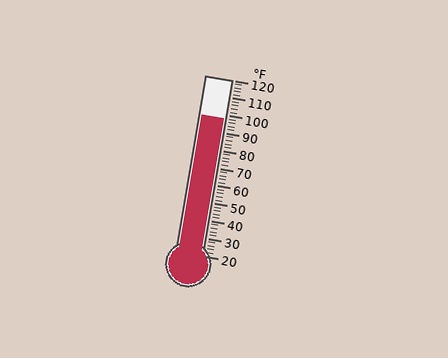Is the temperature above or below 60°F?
The temperature is above 60°F.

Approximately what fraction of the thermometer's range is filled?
The thermometer is filled to approximately 80% of its range.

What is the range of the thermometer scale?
The thermometer scale ranges from 20°F to 120°F.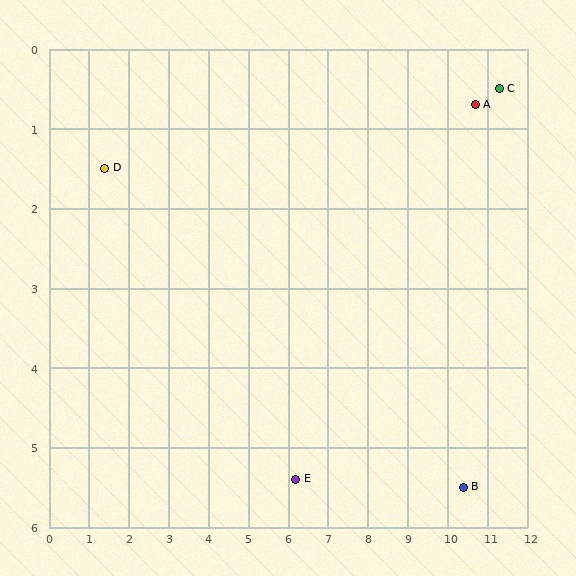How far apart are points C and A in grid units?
Points C and A are about 0.6 grid units apart.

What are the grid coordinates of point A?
Point A is at approximately (10.7, 0.7).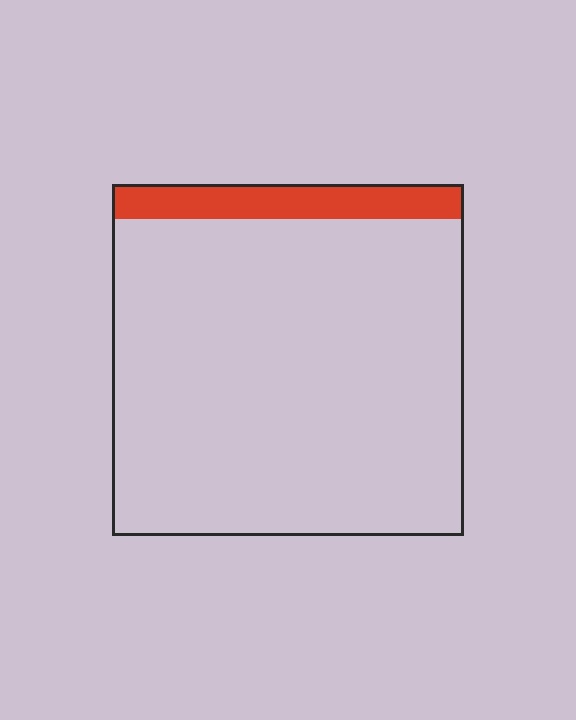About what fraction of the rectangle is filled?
About one tenth (1/10).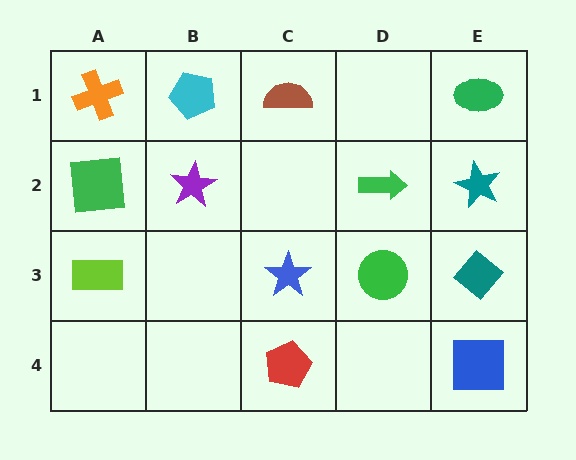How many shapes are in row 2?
4 shapes.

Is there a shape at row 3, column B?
No, that cell is empty.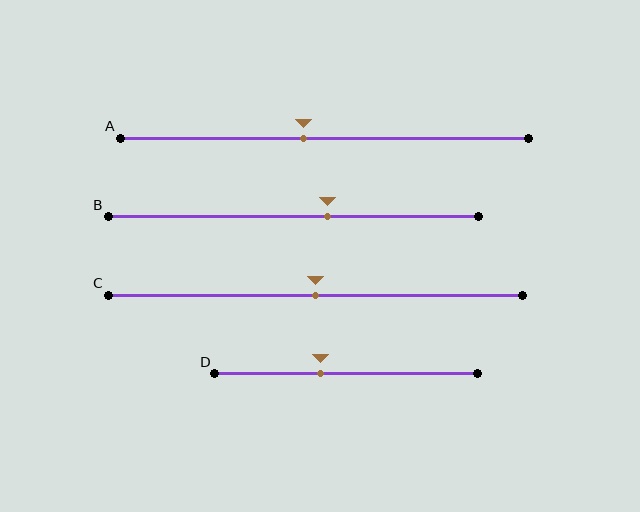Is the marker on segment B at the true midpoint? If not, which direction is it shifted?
No, the marker on segment B is shifted to the right by about 9% of the segment length.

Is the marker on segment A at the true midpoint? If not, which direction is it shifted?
No, the marker on segment A is shifted to the left by about 5% of the segment length.